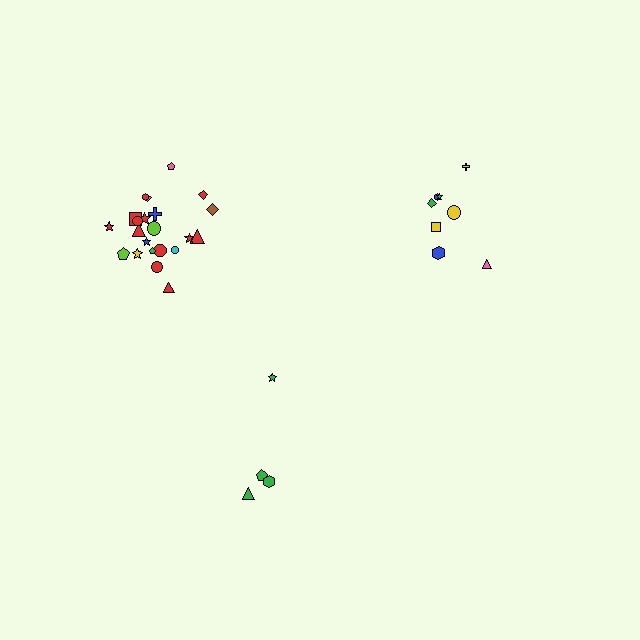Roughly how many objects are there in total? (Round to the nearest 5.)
Roughly 35 objects in total.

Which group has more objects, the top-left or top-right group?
The top-left group.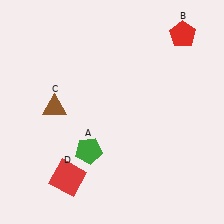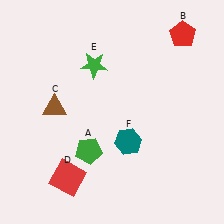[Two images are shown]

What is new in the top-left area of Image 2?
A green star (E) was added in the top-left area of Image 2.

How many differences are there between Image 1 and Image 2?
There are 2 differences between the two images.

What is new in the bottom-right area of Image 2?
A teal hexagon (F) was added in the bottom-right area of Image 2.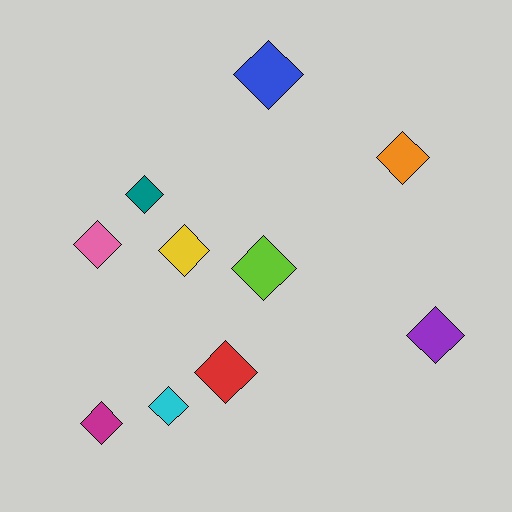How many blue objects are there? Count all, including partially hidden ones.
There is 1 blue object.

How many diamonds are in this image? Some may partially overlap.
There are 10 diamonds.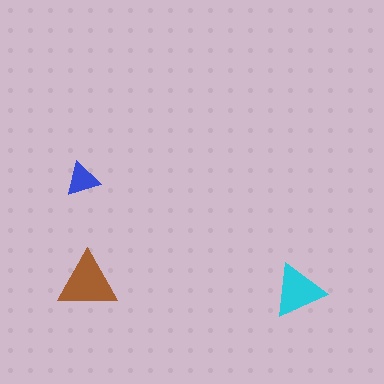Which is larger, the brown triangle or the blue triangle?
The brown one.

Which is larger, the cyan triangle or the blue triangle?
The cyan one.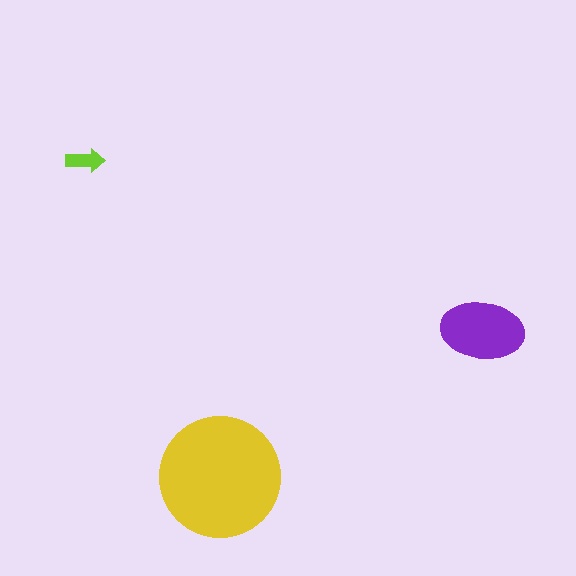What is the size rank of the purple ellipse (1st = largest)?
2nd.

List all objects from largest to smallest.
The yellow circle, the purple ellipse, the lime arrow.